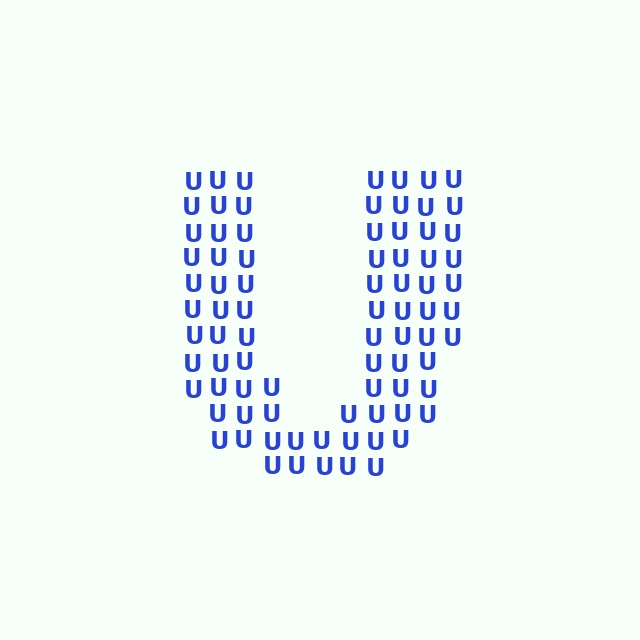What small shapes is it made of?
It is made of small letter U's.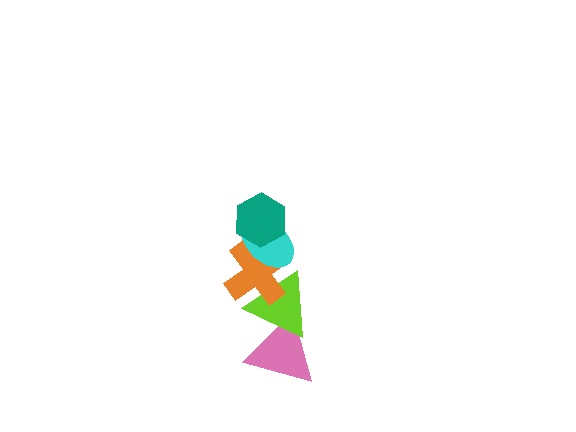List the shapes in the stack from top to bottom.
From top to bottom: the teal hexagon, the cyan ellipse, the orange cross, the lime triangle, the pink triangle.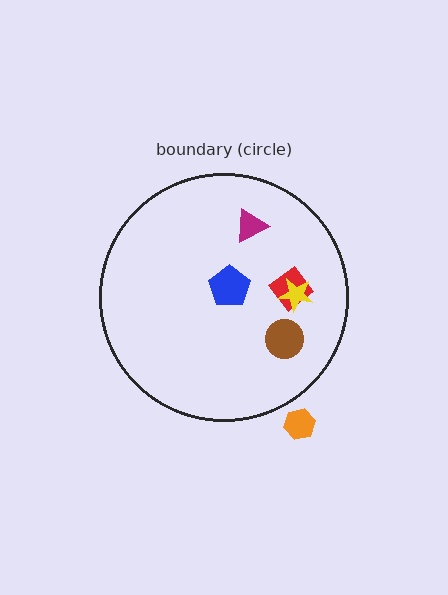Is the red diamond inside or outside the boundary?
Inside.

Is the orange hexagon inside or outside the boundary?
Outside.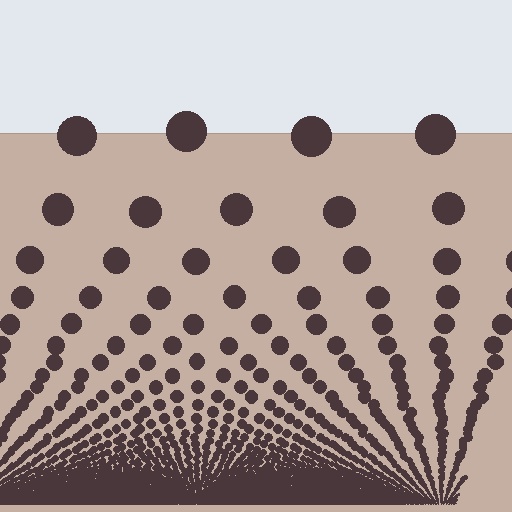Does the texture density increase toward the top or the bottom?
Density increases toward the bottom.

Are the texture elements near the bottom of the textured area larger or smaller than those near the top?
Smaller. The gradient is inverted — elements near the bottom are smaller and denser.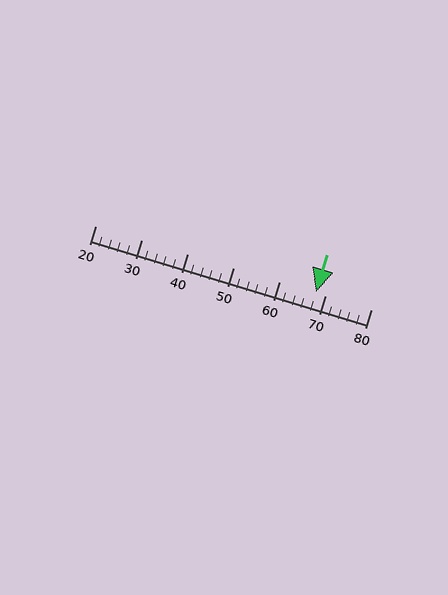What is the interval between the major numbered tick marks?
The major tick marks are spaced 10 units apart.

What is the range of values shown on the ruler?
The ruler shows values from 20 to 80.